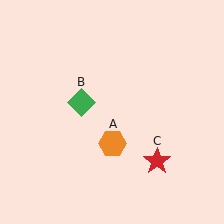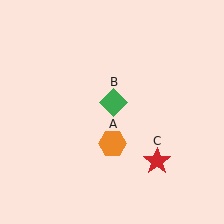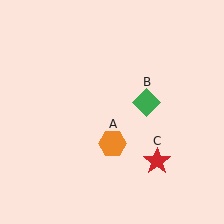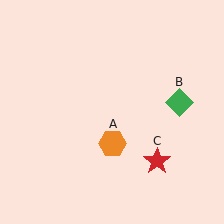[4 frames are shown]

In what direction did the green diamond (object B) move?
The green diamond (object B) moved right.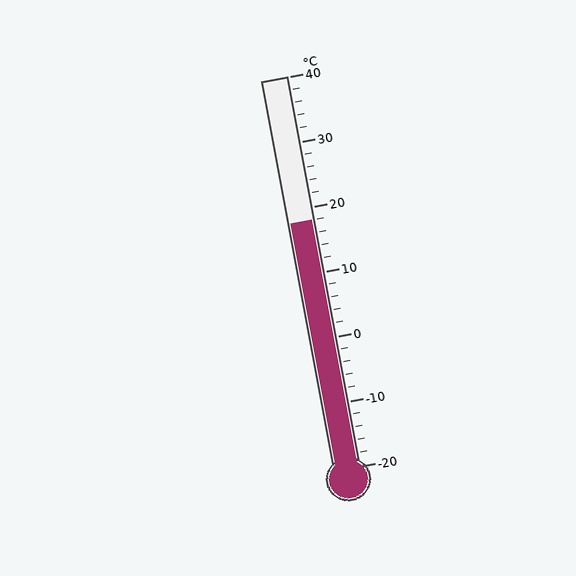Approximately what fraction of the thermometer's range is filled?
The thermometer is filled to approximately 65% of its range.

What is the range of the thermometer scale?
The thermometer scale ranges from -20°C to 40°C.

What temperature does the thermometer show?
The thermometer shows approximately 18°C.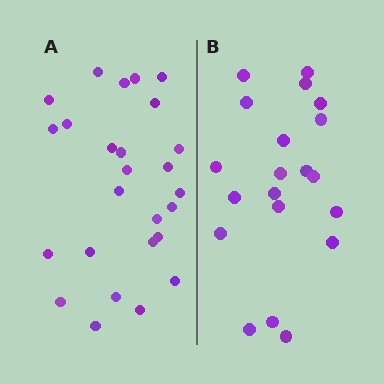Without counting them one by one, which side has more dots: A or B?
Region A (the left region) has more dots.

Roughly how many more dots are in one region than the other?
Region A has about 6 more dots than region B.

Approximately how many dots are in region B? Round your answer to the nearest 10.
About 20 dots.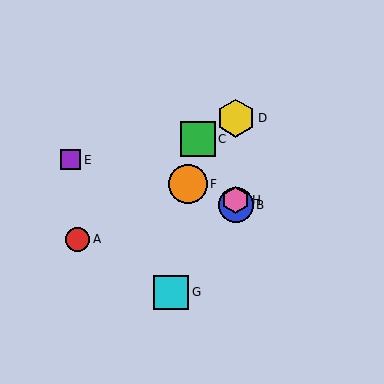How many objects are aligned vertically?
3 objects (B, D, H) are aligned vertically.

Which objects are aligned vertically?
Objects B, D, H are aligned vertically.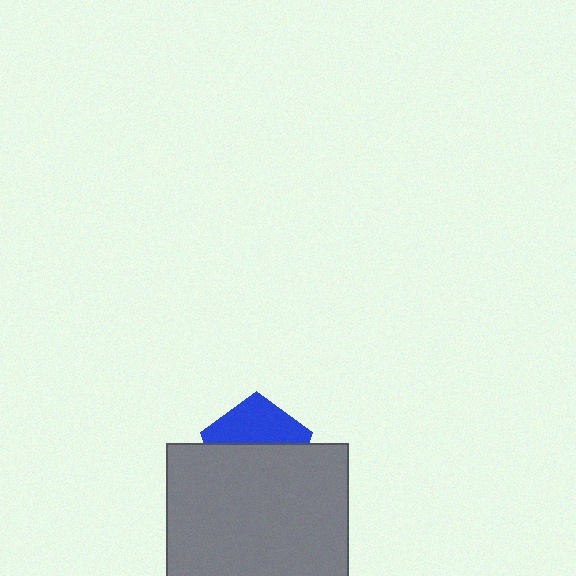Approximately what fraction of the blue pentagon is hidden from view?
Roughly 58% of the blue pentagon is hidden behind the gray square.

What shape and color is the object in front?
The object in front is a gray square.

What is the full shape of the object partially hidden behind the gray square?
The partially hidden object is a blue pentagon.